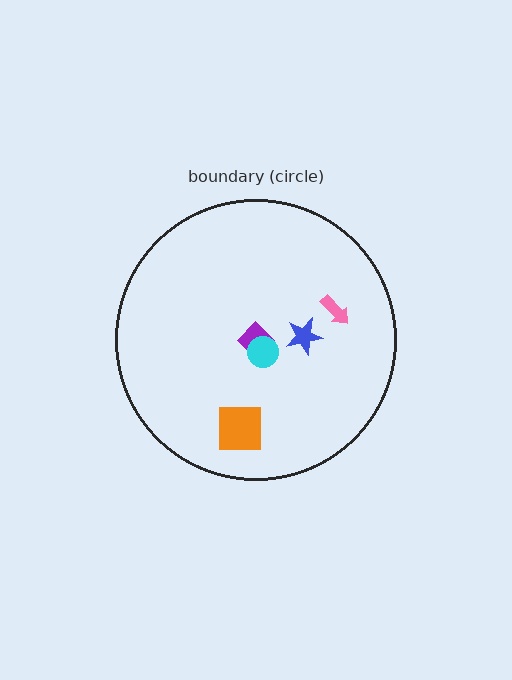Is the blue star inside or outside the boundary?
Inside.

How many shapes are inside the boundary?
5 inside, 0 outside.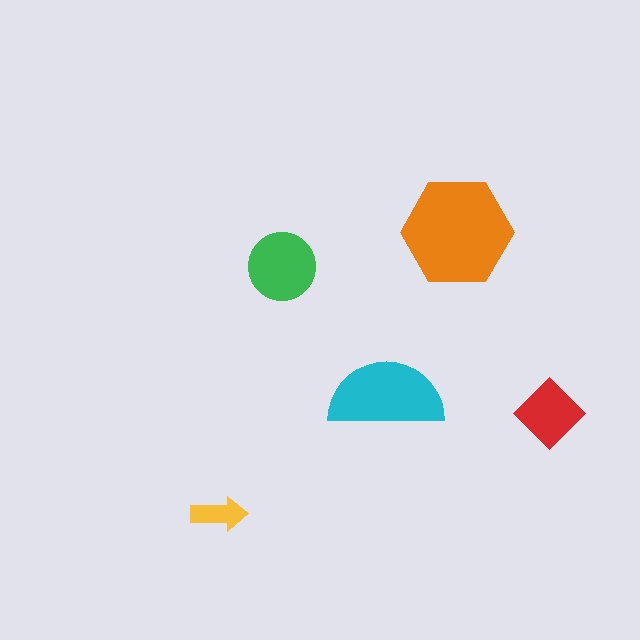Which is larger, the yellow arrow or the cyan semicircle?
The cyan semicircle.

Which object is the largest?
The orange hexagon.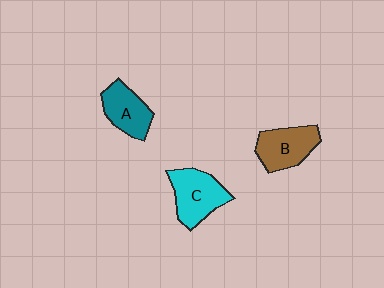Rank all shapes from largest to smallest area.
From largest to smallest: C (cyan), B (brown), A (teal).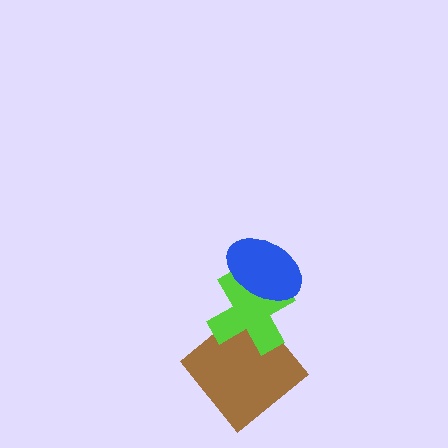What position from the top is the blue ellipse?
The blue ellipse is 1st from the top.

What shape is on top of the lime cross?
The blue ellipse is on top of the lime cross.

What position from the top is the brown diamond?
The brown diamond is 3rd from the top.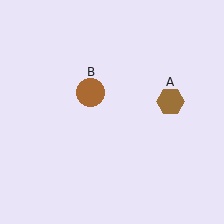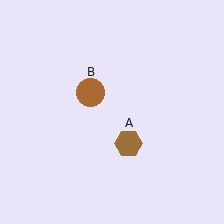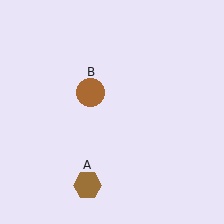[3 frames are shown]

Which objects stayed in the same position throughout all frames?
Brown circle (object B) remained stationary.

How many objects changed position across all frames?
1 object changed position: brown hexagon (object A).